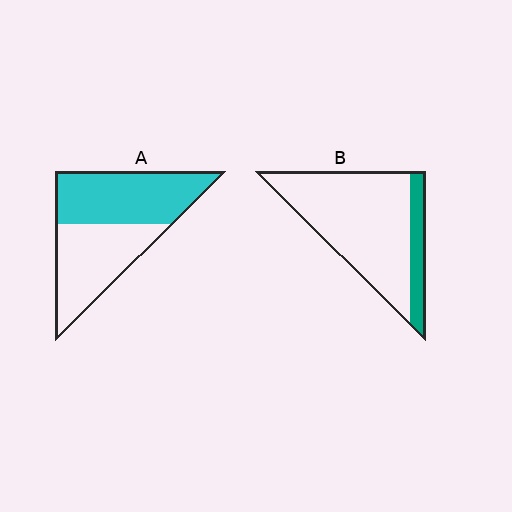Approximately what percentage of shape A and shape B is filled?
A is approximately 55% and B is approximately 20%.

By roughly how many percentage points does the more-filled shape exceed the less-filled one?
By roughly 35 percentage points (A over B).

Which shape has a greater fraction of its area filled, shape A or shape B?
Shape A.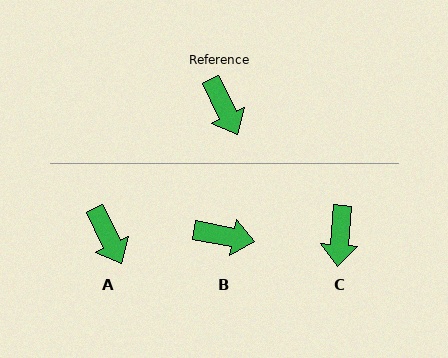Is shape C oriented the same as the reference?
No, it is off by about 31 degrees.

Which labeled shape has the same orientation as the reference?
A.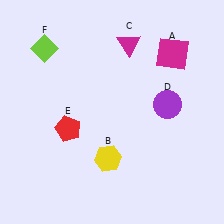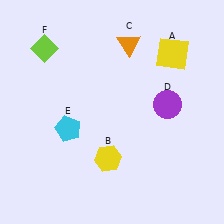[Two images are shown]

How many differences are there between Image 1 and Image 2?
There are 3 differences between the two images.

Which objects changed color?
A changed from magenta to yellow. C changed from magenta to orange. E changed from red to cyan.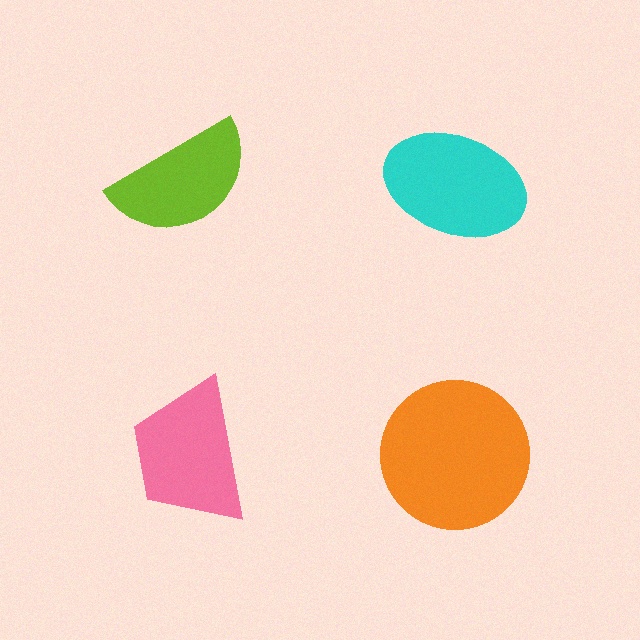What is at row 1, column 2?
A cyan ellipse.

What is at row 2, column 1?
A pink trapezoid.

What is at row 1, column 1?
A lime semicircle.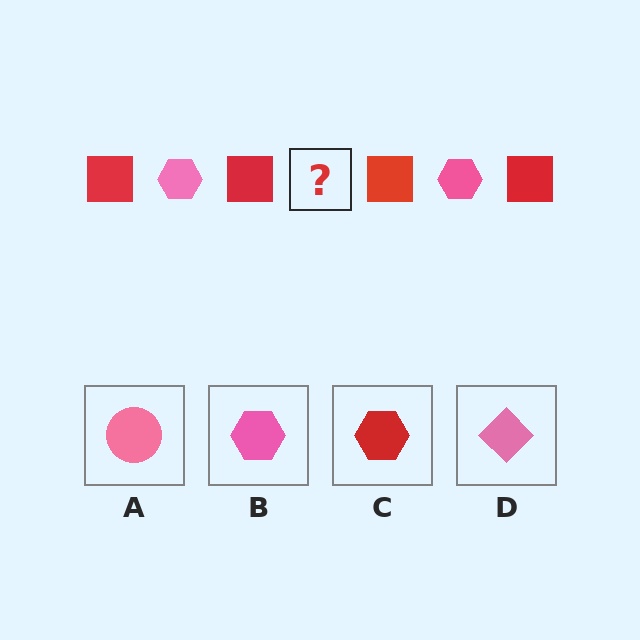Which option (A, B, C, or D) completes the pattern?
B.